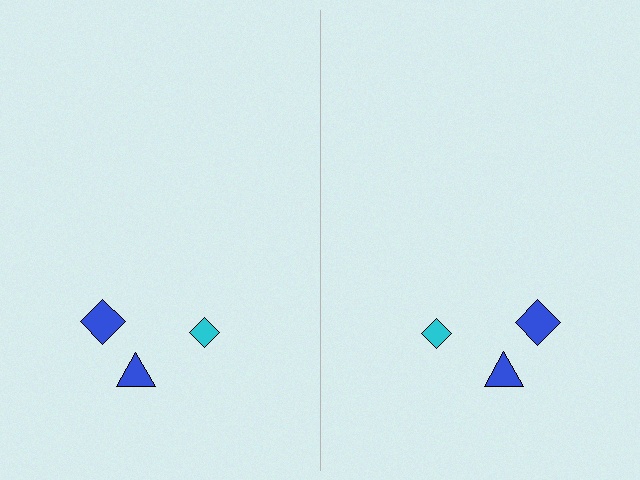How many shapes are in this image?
There are 6 shapes in this image.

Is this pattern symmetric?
Yes, this pattern has bilateral (reflection) symmetry.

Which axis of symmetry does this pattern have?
The pattern has a vertical axis of symmetry running through the center of the image.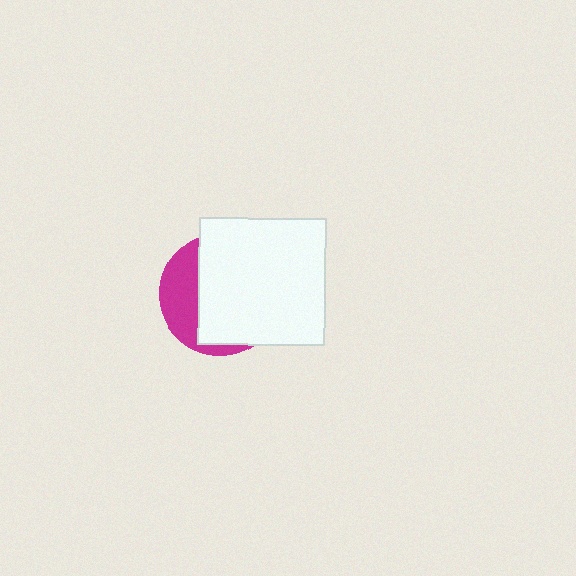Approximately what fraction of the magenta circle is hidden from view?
Roughly 69% of the magenta circle is hidden behind the white square.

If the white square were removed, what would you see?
You would see the complete magenta circle.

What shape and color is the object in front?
The object in front is a white square.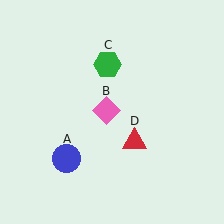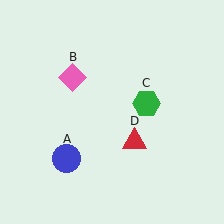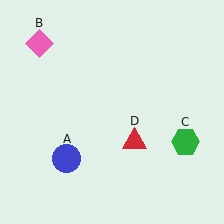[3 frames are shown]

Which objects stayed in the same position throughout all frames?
Blue circle (object A) and red triangle (object D) remained stationary.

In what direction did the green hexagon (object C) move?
The green hexagon (object C) moved down and to the right.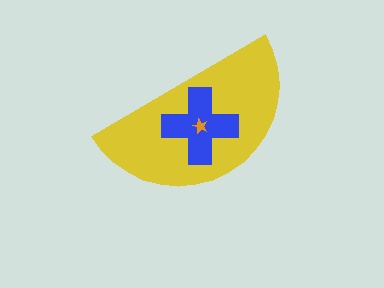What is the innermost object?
The orange star.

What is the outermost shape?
The yellow semicircle.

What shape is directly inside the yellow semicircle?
The blue cross.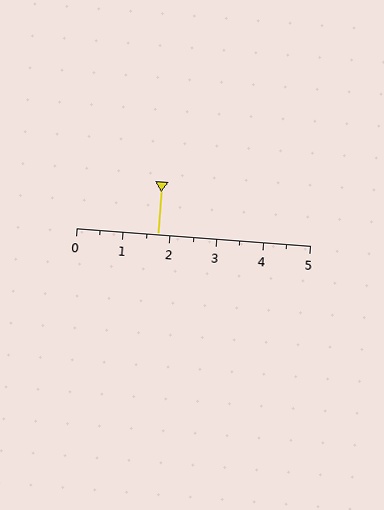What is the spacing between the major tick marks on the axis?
The major ticks are spaced 1 apart.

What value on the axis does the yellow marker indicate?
The marker indicates approximately 1.8.